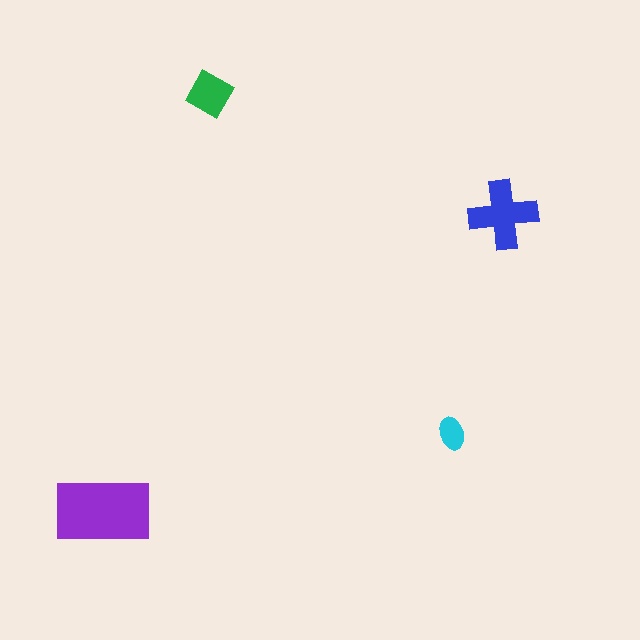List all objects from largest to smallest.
The purple rectangle, the blue cross, the green square, the cyan ellipse.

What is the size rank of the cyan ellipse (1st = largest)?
4th.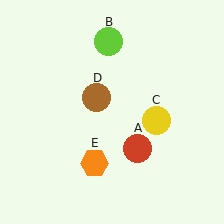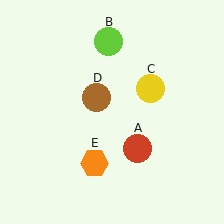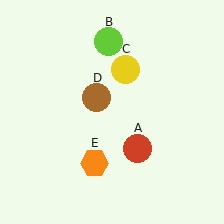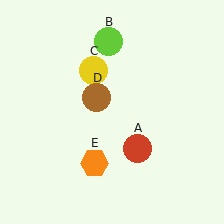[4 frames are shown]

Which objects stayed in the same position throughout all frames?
Red circle (object A) and lime circle (object B) and brown circle (object D) and orange hexagon (object E) remained stationary.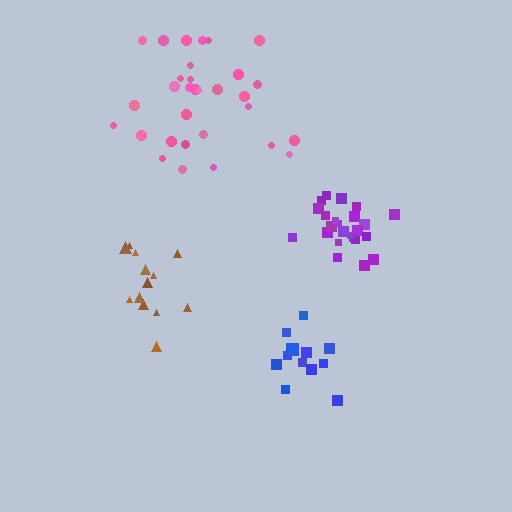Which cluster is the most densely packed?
Purple.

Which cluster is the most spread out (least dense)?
Pink.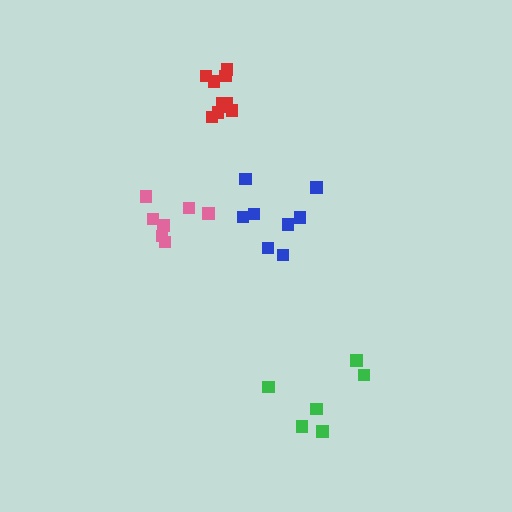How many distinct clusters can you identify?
There are 4 distinct clusters.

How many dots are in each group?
Group 1: 7 dots, Group 2: 10 dots, Group 3: 8 dots, Group 4: 7 dots (32 total).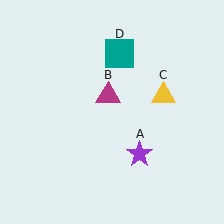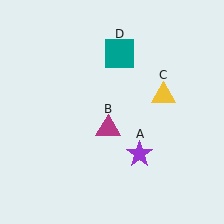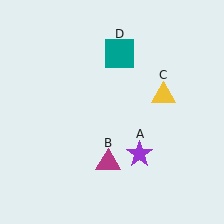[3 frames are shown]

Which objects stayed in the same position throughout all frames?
Purple star (object A) and yellow triangle (object C) and teal square (object D) remained stationary.